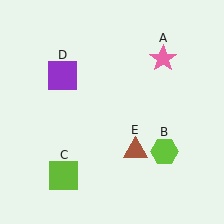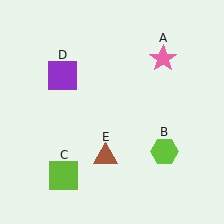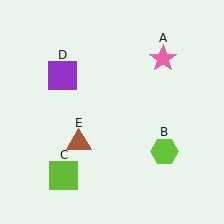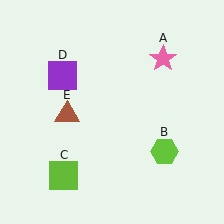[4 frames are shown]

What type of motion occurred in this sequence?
The brown triangle (object E) rotated clockwise around the center of the scene.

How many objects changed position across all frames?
1 object changed position: brown triangle (object E).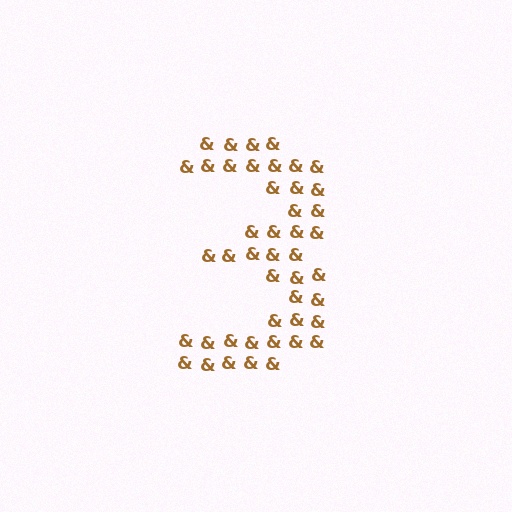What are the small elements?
The small elements are ampersands.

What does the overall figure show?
The overall figure shows the digit 3.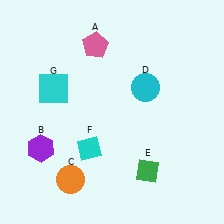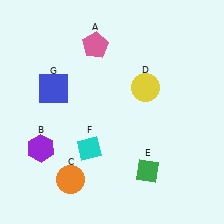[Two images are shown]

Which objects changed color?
D changed from cyan to yellow. G changed from cyan to blue.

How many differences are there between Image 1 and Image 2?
There are 2 differences between the two images.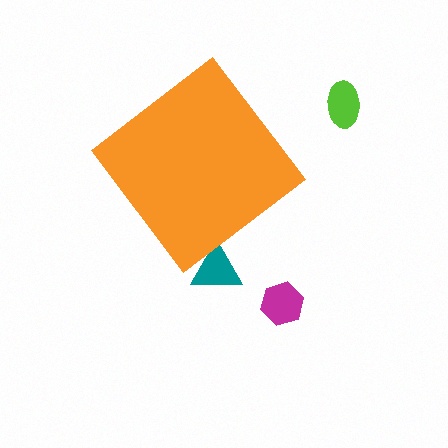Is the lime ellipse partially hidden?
No, the lime ellipse is fully visible.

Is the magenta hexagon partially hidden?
No, the magenta hexagon is fully visible.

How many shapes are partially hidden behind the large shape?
1 shape is partially hidden.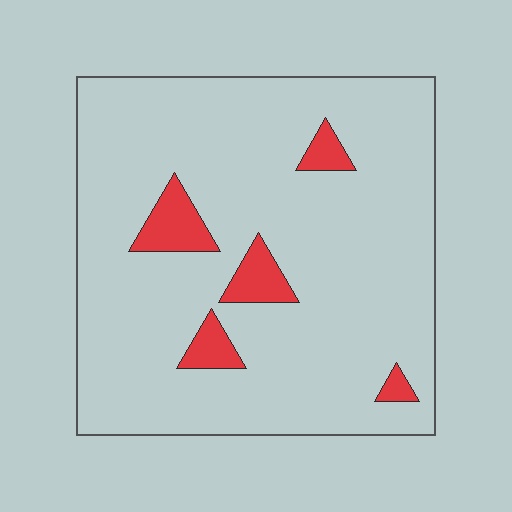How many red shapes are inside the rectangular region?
5.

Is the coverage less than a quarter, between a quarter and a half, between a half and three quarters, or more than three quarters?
Less than a quarter.